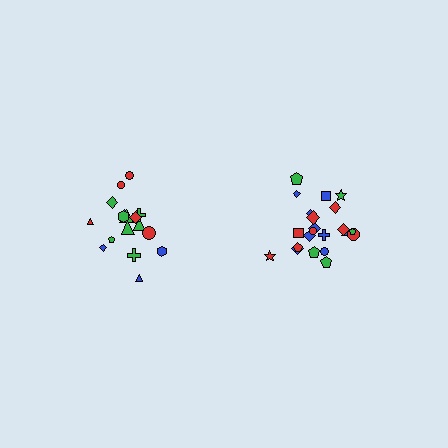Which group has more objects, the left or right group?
The right group.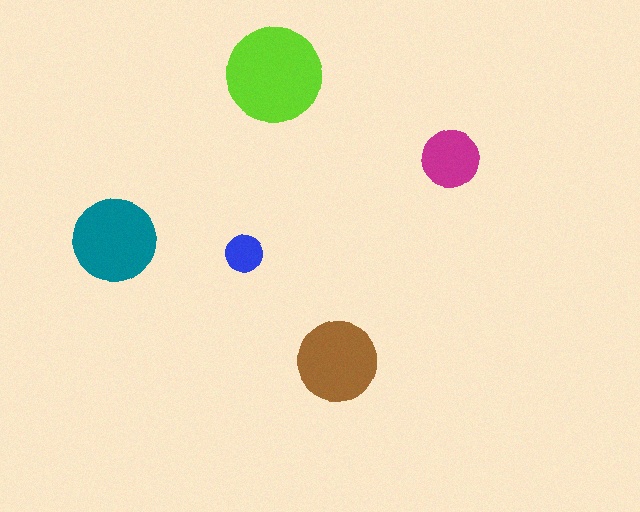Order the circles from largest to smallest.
the lime one, the teal one, the brown one, the magenta one, the blue one.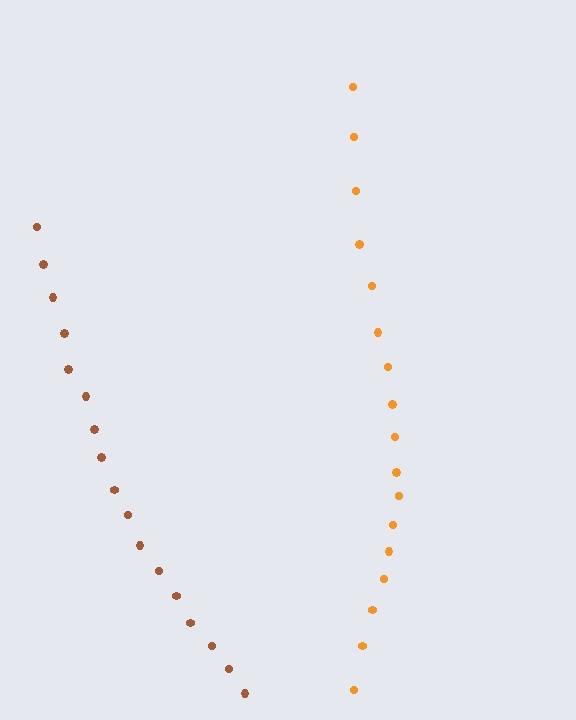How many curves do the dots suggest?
There are 2 distinct paths.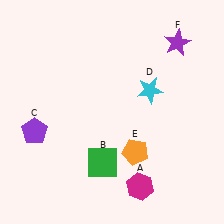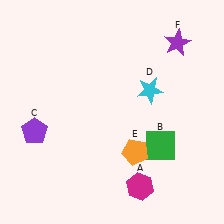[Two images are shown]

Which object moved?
The green square (B) moved right.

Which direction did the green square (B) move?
The green square (B) moved right.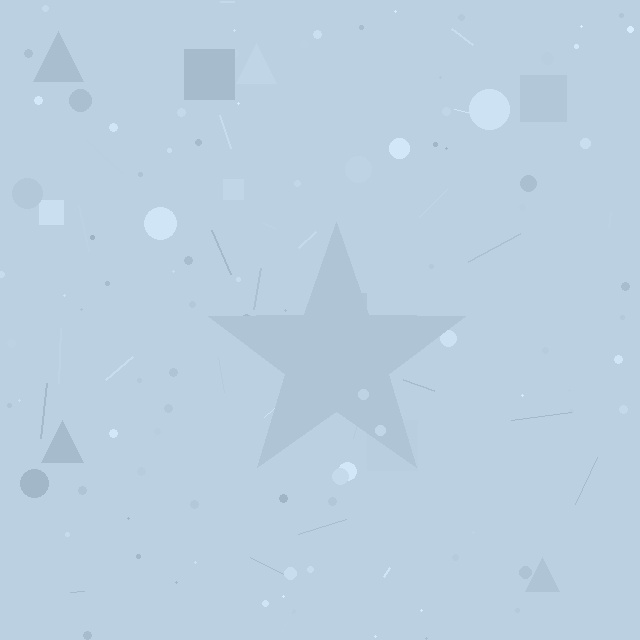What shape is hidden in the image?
A star is hidden in the image.